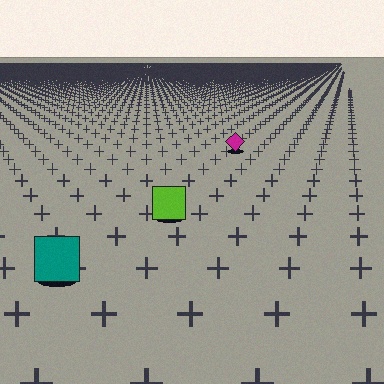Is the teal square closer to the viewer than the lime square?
Yes. The teal square is closer — you can tell from the texture gradient: the ground texture is coarser near it.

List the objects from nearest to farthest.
From nearest to farthest: the teal square, the lime square, the magenta diamond.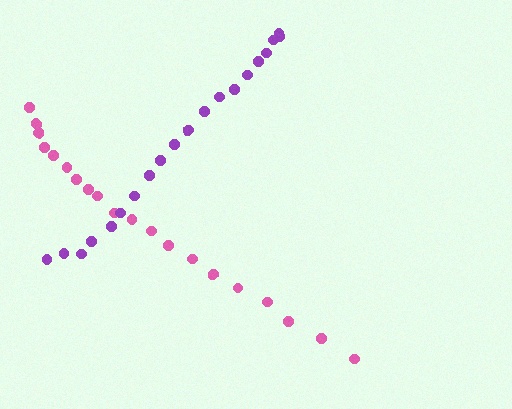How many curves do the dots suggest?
There are 2 distinct paths.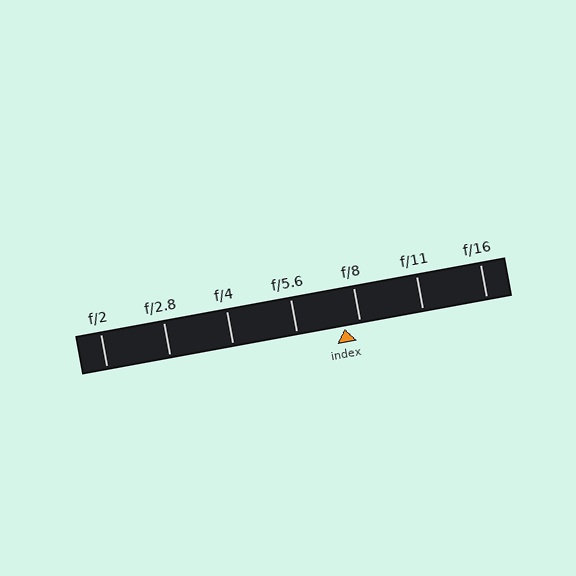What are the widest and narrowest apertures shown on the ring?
The widest aperture shown is f/2 and the narrowest is f/16.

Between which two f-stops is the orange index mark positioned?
The index mark is between f/5.6 and f/8.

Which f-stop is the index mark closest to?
The index mark is closest to f/8.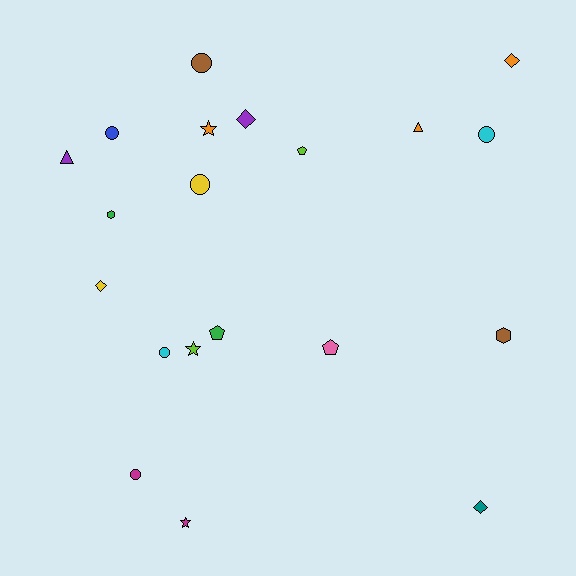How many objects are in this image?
There are 20 objects.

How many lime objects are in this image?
There are 2 lime objects.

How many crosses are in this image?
There are no crosses.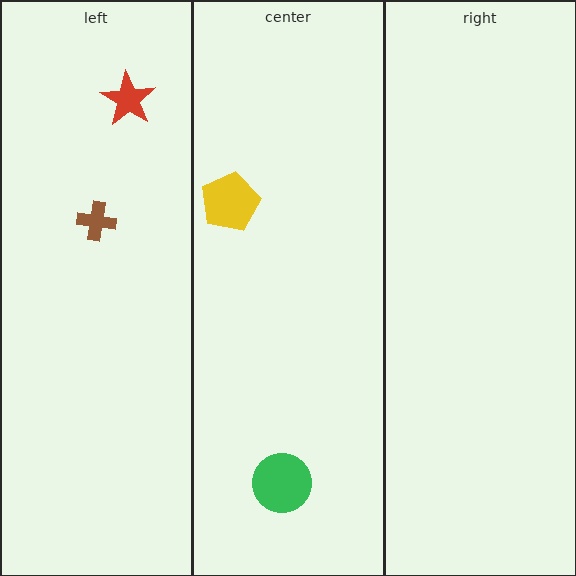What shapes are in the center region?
The yellow pentagon, the green circle.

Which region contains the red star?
The left region.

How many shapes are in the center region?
2.